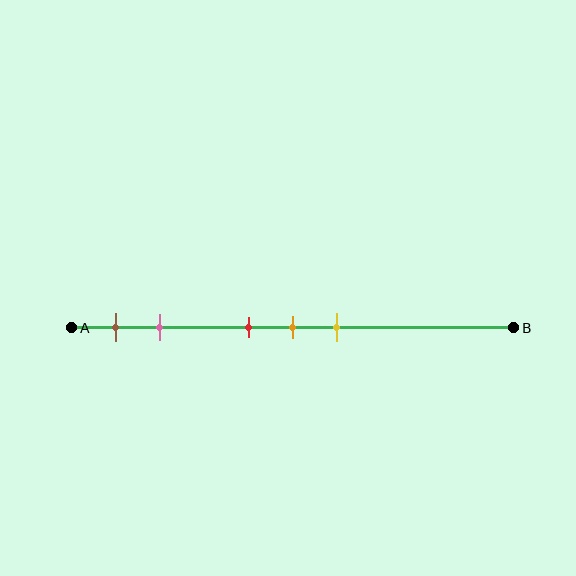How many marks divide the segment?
There are 5 marks dividing the segment.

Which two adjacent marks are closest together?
The red and orange marks are the closest adjacent pair.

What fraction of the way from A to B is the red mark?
The red mark is approximately 40% (0.4) of the way from A to B.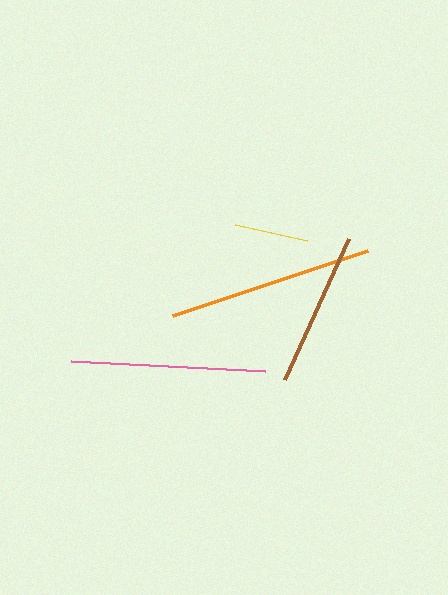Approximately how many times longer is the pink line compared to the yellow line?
The pink line is approximately 2.7 times the length of the yellow line.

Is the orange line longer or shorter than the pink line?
The orange line is longer than the pink line.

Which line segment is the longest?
The orange line is the longest at approximately 205 pixels.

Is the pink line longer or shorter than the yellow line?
The pink line is longer than the yellow line.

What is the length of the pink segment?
The pink segment is approximately 194 pixels long.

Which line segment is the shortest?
The yellow line is the shortest at approximately 73 pixels.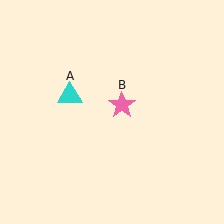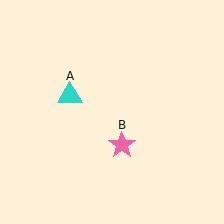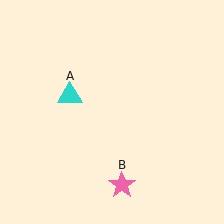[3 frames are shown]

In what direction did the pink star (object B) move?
The pink star (object B) moved down.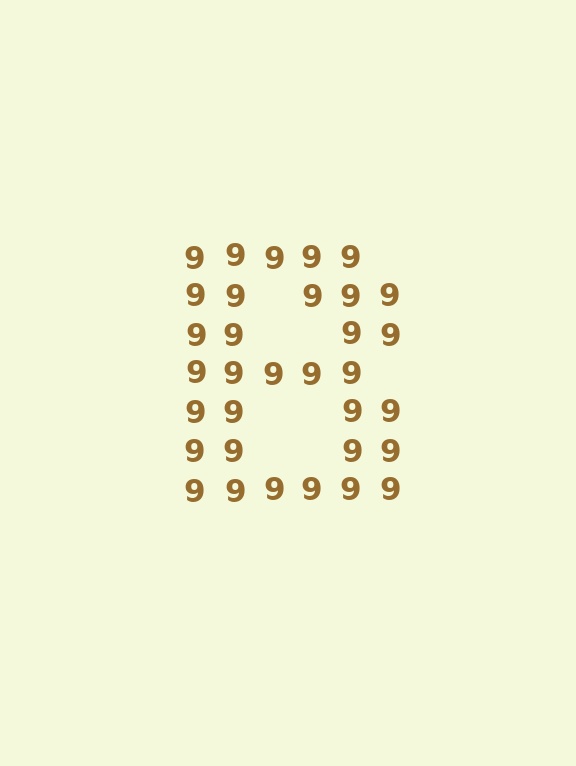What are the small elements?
The small elements are digit 9's.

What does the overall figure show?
The overall figure shows the letter B.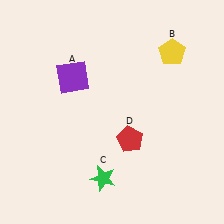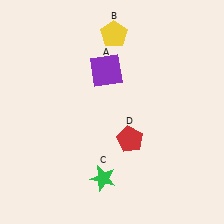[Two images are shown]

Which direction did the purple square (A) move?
The purple square (A) moved right.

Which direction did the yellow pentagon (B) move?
The yellow pentagon (B) moved left.